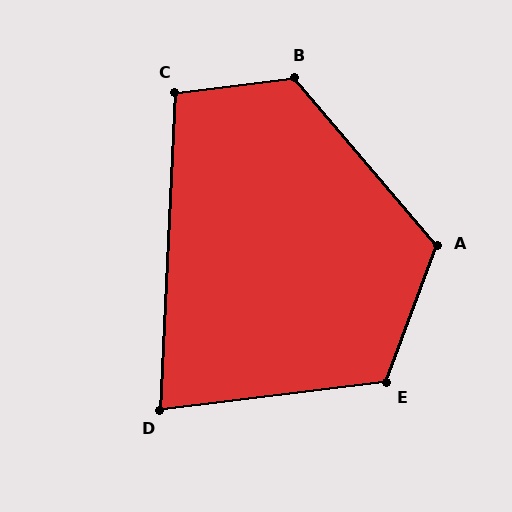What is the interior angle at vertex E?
Approximately 117 degrees (obtuse).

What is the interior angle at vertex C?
Approximately 100 degrees (obtuse).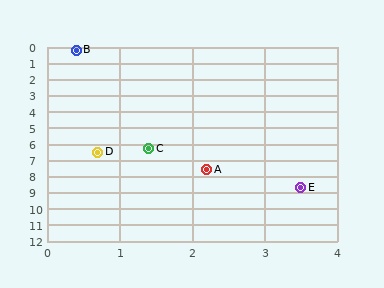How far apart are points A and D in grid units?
Points A and D are about 1.9 grid units apart.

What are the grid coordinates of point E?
Point E is at approximately (3.5, 8.7).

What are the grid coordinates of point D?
Point D is at approximately (0.7, 6.5).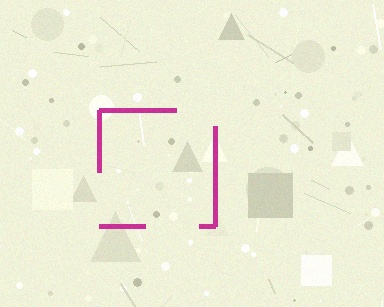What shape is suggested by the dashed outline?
The dashed outline suggests a square.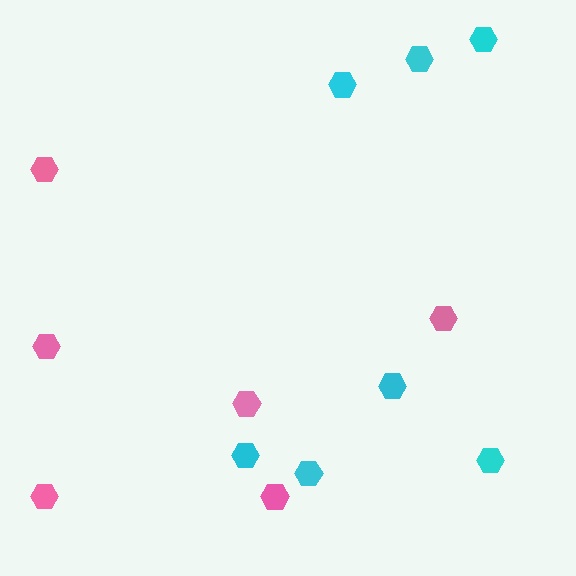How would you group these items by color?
There are 2 groups: one group of pink hexagons (6) and one group of cyan hexagons (7).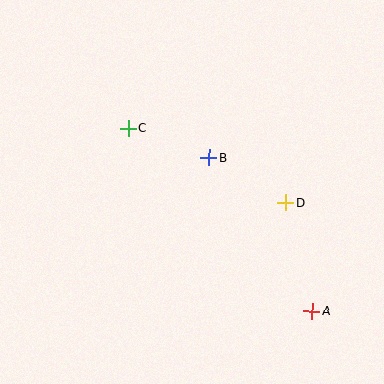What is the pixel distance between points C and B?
The distance between C and B is 86 pixels.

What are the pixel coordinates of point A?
Point A is at (312, 311).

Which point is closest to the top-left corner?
Point C is closest to the top-left corner.